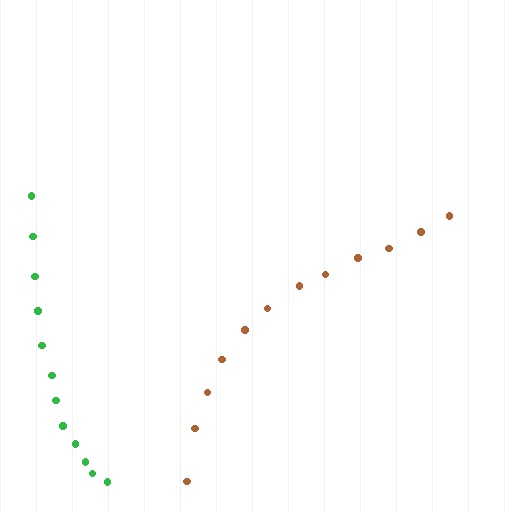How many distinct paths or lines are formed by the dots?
There are 2 distinct paths.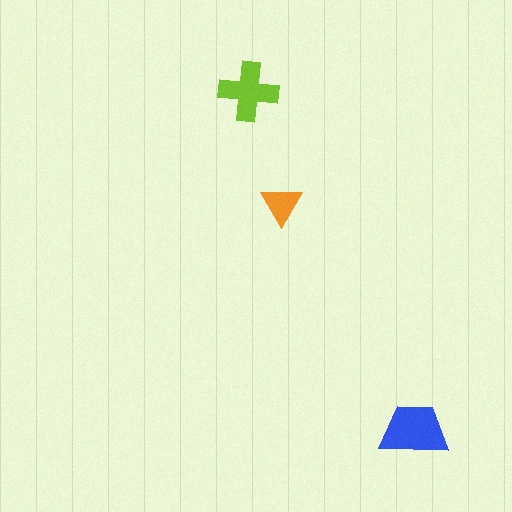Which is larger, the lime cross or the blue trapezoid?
The blue trapezoid.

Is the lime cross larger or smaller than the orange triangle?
Larger.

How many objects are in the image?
There are 3 objects in the image.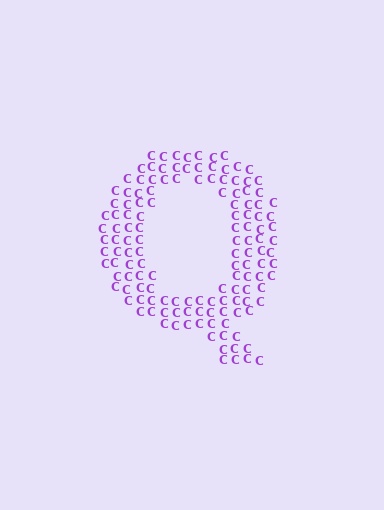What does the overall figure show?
The overall figure shows the letter Q.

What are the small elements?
The small elements are letter C's.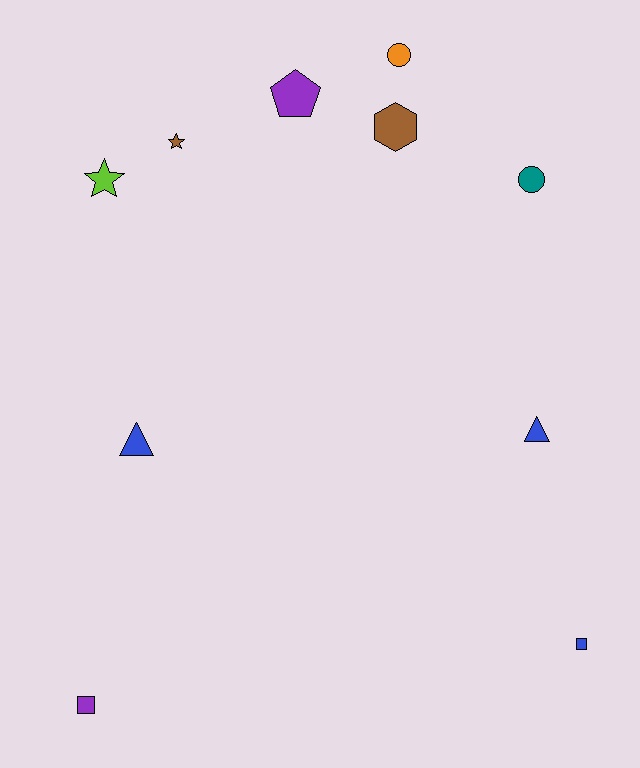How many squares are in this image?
There are 2 squares.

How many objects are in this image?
There are 10 objects.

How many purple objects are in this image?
There are 2 purple objects.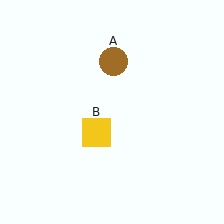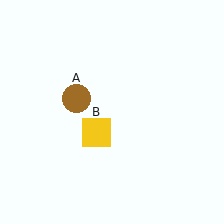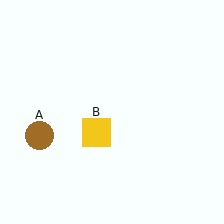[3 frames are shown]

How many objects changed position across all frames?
1 object changed position: brown circle (object A).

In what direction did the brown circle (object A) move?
The brown circle (object A) moved down and to the left.